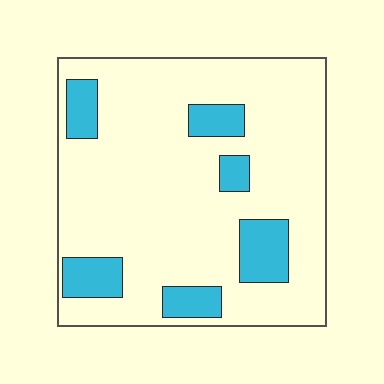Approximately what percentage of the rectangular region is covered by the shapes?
Approximately 15%.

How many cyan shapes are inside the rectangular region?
6.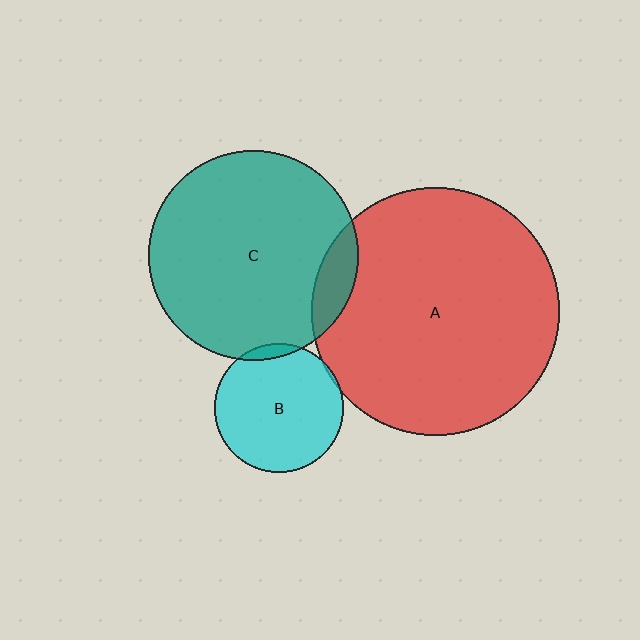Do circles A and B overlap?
Yes.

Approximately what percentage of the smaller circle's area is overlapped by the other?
Approximately 5%.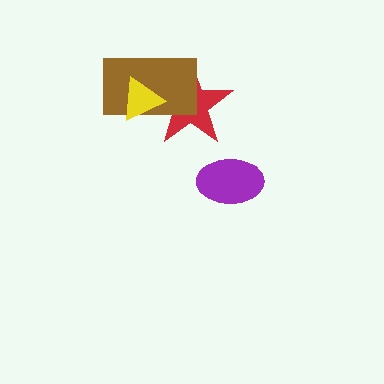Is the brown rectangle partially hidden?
Yes, it is partially covered by another shape.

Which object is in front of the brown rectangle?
The yellow triangle is in front of the brown rectangle.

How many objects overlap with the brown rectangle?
2 objects overlap with the brown rectangle.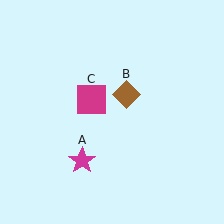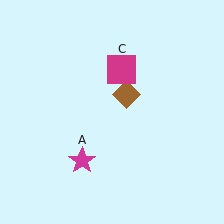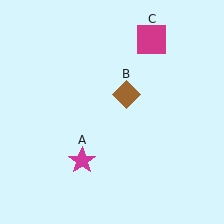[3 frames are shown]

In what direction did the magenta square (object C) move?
The magenta square (object C) moved up and to the right.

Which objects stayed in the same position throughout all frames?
Magenta star (object A) and brown diamond (object B) remained stationary.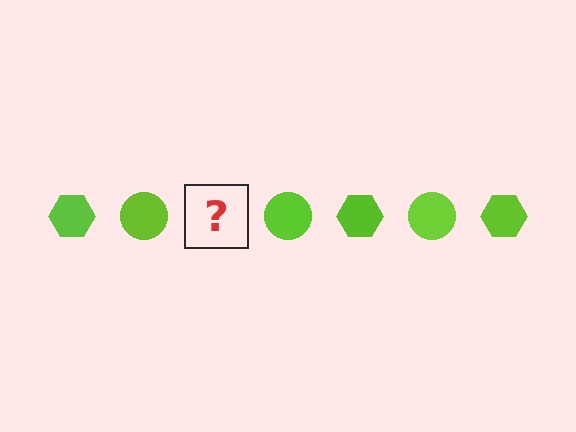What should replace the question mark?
The question mark should be replaced with a lime hexagon.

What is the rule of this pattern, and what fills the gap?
The rule is that the pattern cycles through hexagon, circle shapes in lime. The gap should be filled with a lime hexagon.